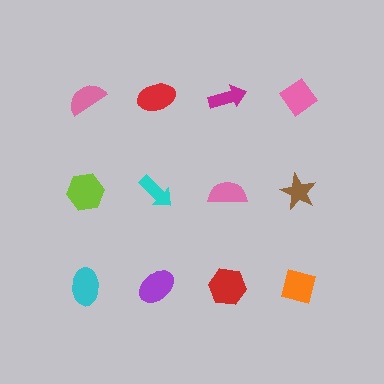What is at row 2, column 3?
A pink semicircle.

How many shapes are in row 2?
4 shapes.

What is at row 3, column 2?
A purple ellipse.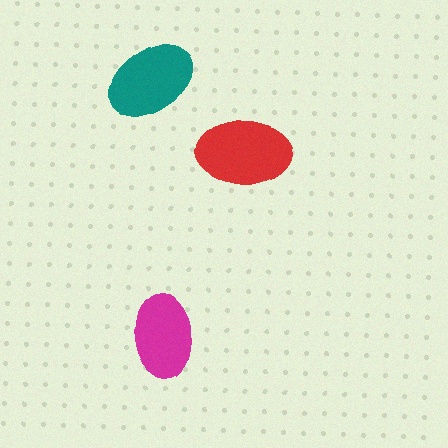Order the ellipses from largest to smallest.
the red one, the teal one, the magenta one.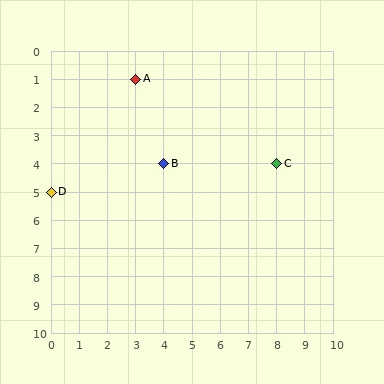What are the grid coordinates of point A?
Point A is at grid coordinates (3, 1).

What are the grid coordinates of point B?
Point B is at grid coordinates (4, 4).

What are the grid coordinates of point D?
Point D is at grid coordinates (0, 5).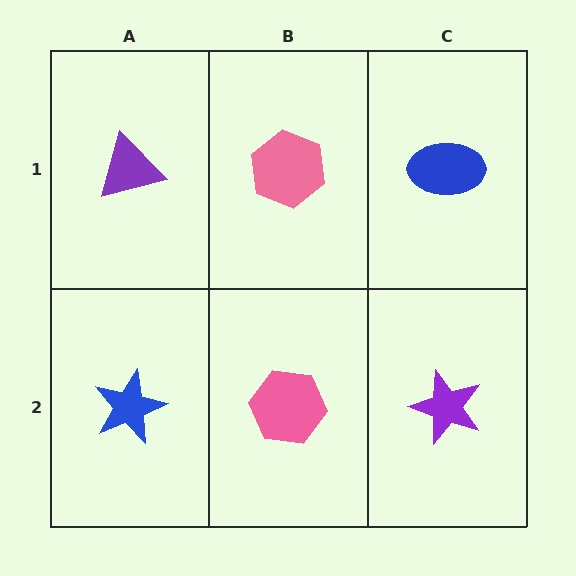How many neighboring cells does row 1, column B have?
3.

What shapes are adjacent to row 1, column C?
A purple star (row 2, column C), a pink hexagon (row 1, column B).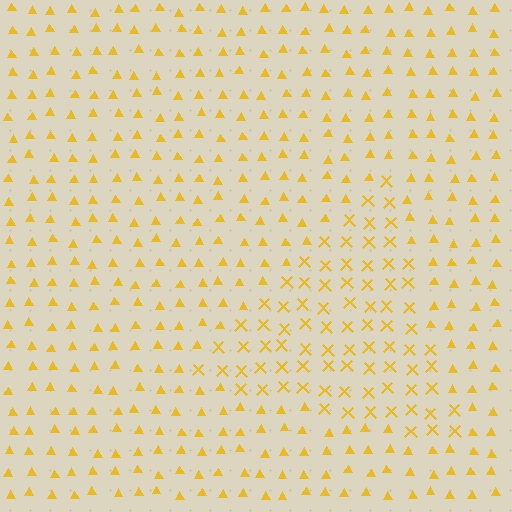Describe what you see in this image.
The image is filled with small yellow elements arranged in a uniform grid. A triangle-shaped region contains X marks, while the surrounding area contains triangles. The boundary is defined purely by the change in element shape.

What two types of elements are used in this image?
The image uses X marks inside the triangle region and triangles outside it.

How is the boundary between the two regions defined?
The boundary is defined by a change in element shape: X marks inside vs. triangles outside. All elements share the same color and spacing.